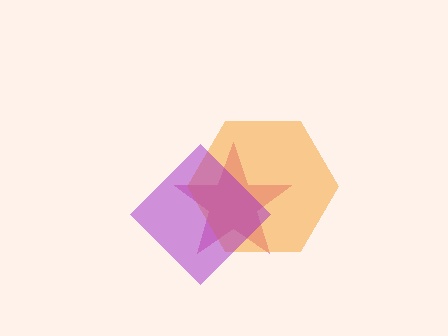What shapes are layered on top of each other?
The layered shapes are: a magenta star, an orange hexagon, a purple diamond.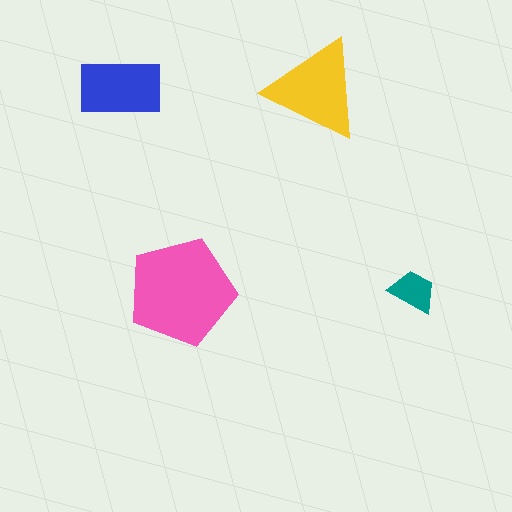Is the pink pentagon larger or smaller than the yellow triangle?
Larger.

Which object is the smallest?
The teal trapezoid.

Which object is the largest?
The pink pentagon.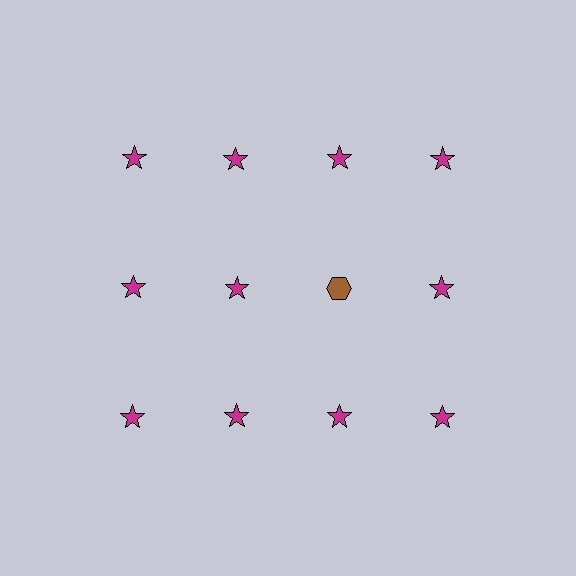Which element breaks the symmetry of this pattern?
The brown hexagon in the second row, center column breaks the symmetry. All other shapes are magenta stars.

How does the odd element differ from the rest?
It differs in both color (brown instead of magenta) and shape (hexagon instead of star).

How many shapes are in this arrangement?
There are 12 shapes arranged in a grid pattern.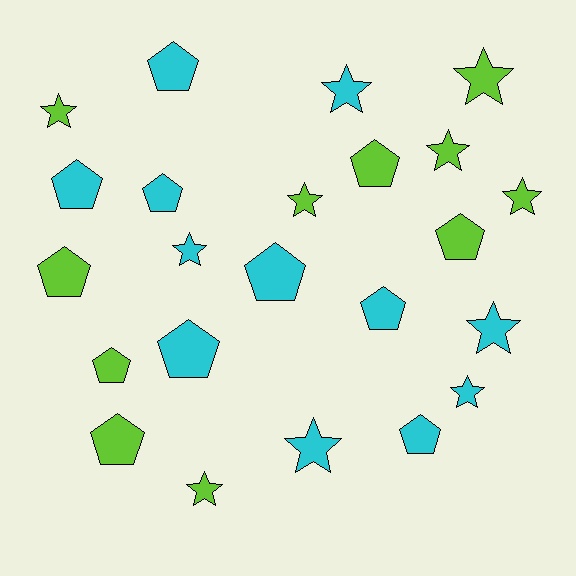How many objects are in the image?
There are 23 objects.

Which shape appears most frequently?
Pentagon, with 12 objects.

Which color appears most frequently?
Cyan, with 12 objects.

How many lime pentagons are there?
There are 5 lime pentagons.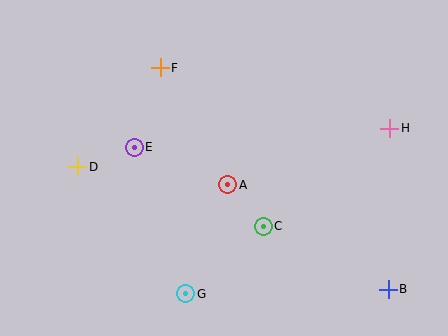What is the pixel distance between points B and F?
The distance between B and F is 318 pixels.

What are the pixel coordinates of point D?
Point D is at (78, 167).